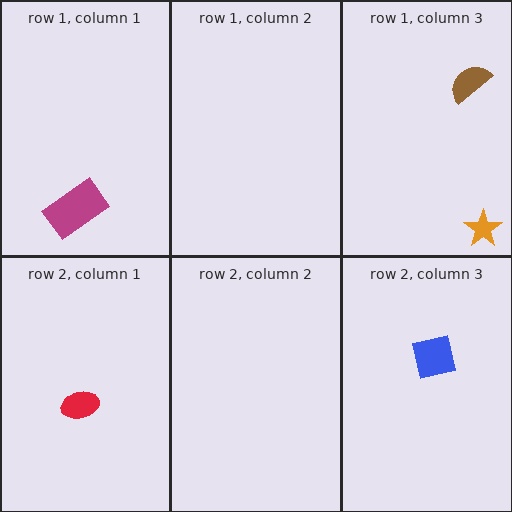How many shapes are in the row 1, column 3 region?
2.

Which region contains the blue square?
The row 2, column 3 region.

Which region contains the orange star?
The row 1, column 3 region.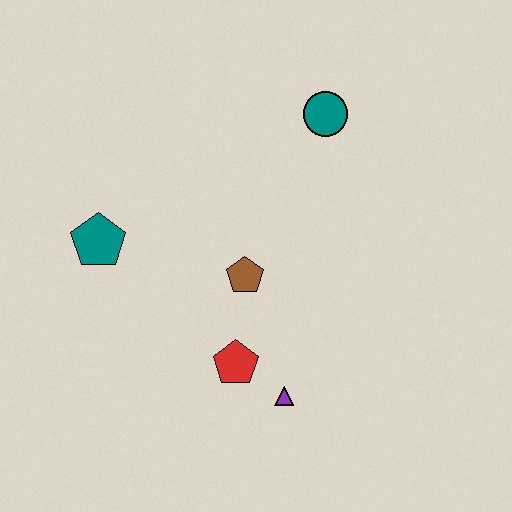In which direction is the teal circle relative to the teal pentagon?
The teal circle is to the right of the teal pentagon.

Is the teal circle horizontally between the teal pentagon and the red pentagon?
No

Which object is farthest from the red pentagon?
The teal circle is farthest from the red pentagon.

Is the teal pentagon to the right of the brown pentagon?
No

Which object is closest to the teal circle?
The brown pentagon is closest to the teal circle.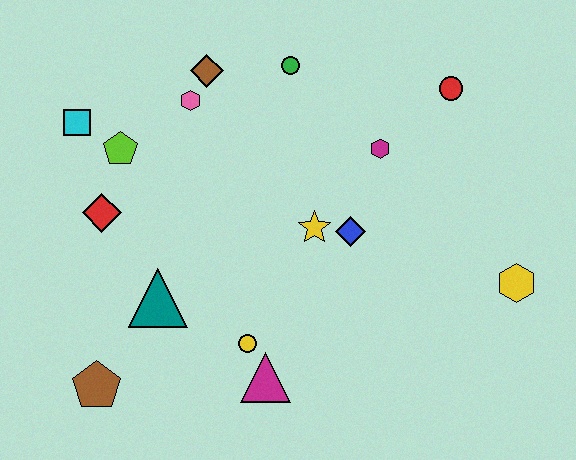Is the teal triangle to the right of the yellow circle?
No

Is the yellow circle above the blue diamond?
No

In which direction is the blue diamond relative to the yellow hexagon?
The blue diamond is to the left of the yellow hexagon.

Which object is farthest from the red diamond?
The yellow hexagon is farthest from the red diamond.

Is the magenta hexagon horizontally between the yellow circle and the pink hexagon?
No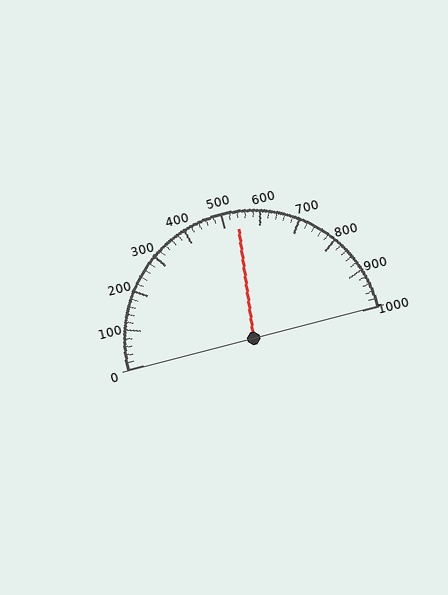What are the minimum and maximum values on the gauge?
The gauge ranges from 0 to 1000.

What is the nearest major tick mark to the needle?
The nearest major tick mark is 500.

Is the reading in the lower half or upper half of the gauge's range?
The reading is in the upper half of the range (0 to 1000).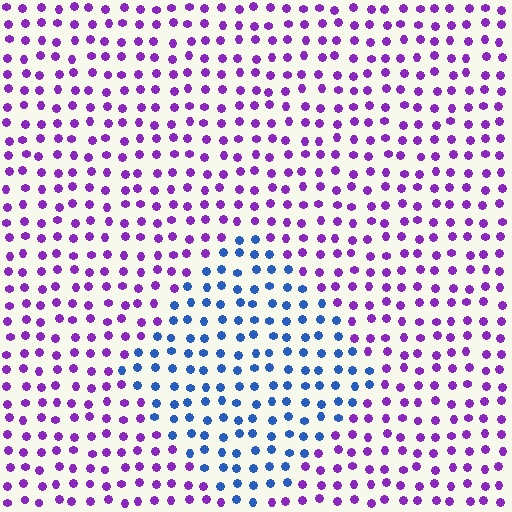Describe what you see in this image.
The image is filled with small purple elements in a uniform arrangement. A diamond-shaped region is visible where the elements are tinted to a slightly different hue, forming a subtle color boundary.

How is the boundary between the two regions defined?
The boundary is defined purely by a slight shift in hue (about 62 degrees). Spacing, size, and orientation are identical on both sides.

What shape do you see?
I see a diamond.